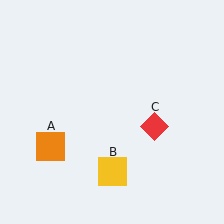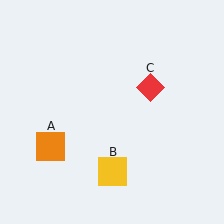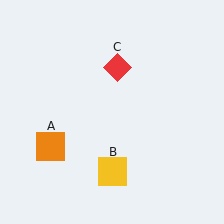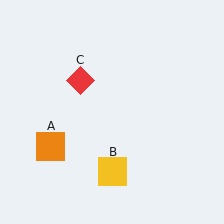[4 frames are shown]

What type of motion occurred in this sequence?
The red diamond (object C) rotated counterclockwise around the center of the scene.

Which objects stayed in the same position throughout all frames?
Orange square (object A) and yellow square (object B) remained stationary.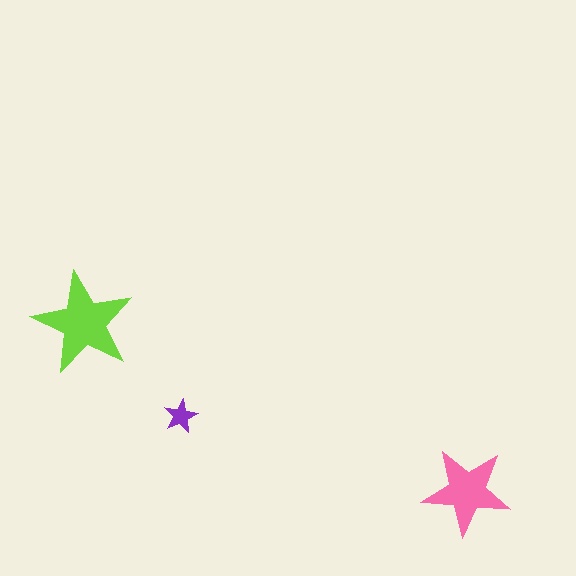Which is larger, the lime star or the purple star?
The lime one.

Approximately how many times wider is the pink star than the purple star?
About 2.5 times wider.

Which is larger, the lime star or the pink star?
The lime one.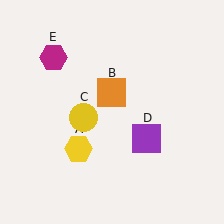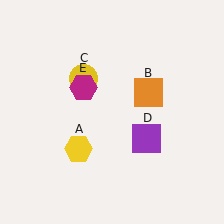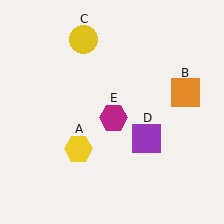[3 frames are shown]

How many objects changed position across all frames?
3 objects changed position: orange square (object B), yellow circle (object C), magenta hexagon (object E).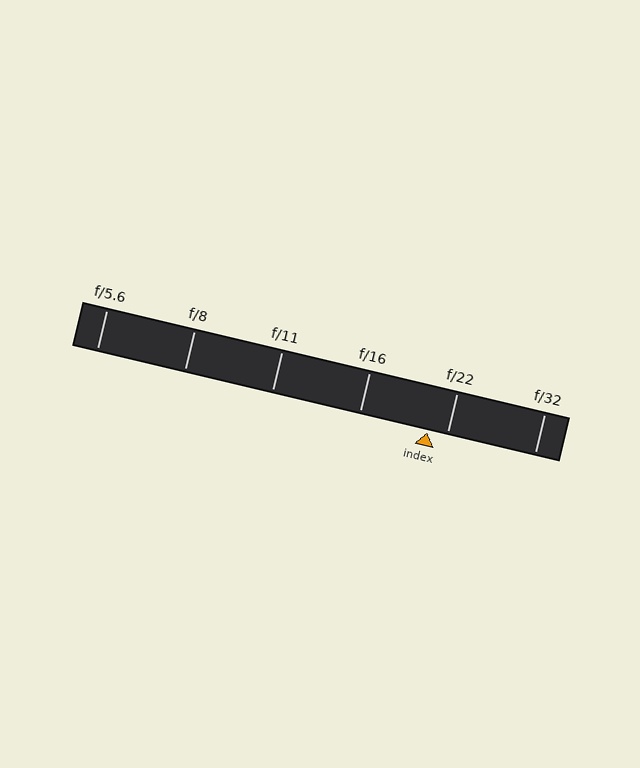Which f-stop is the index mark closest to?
The index mark is closest to f/22.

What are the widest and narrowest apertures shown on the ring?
The widest aperture shown is f/5.6 and the narrowest is f/32.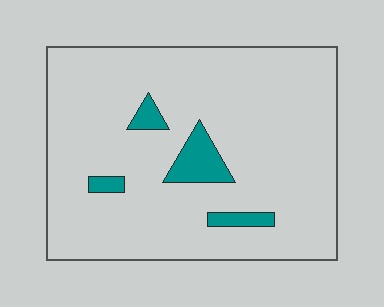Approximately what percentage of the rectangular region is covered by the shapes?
Approximately 10%.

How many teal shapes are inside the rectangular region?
4.